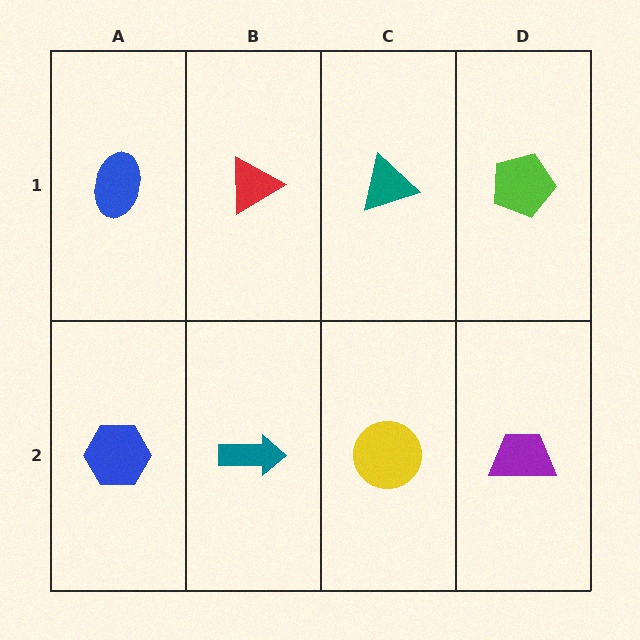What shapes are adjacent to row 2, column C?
A teal triangle (row 1, column C), a teal arrow (row 2, column B), a purple trapezoid (row 2, column D).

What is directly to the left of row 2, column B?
A blue hexagon.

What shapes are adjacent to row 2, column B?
A red triangle (row 1, column B), a blue hexagon (row 2, column A), a yellow circle (row 2, column C).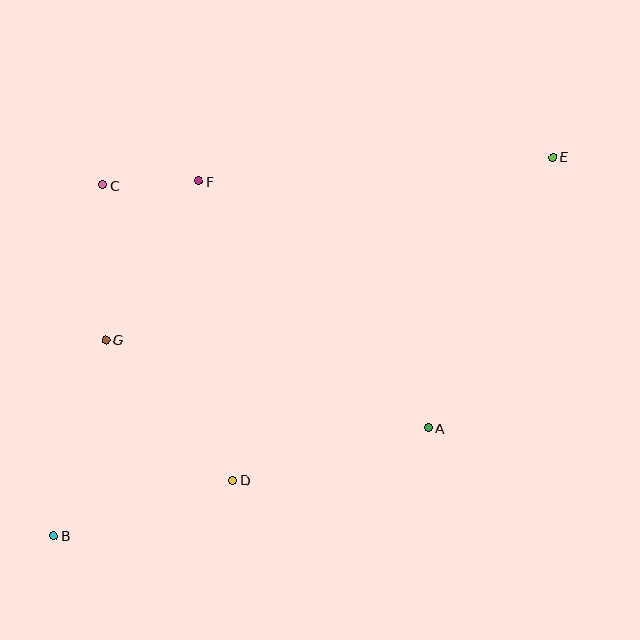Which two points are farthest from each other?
Points B and E are farthest from each other.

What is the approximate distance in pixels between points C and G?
The distance between C and G is approximately 155 pixels.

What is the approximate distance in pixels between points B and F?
The distance between B and F is approximately 383 pixels.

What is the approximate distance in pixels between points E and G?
The distance between E and G is approximately 483 pixels.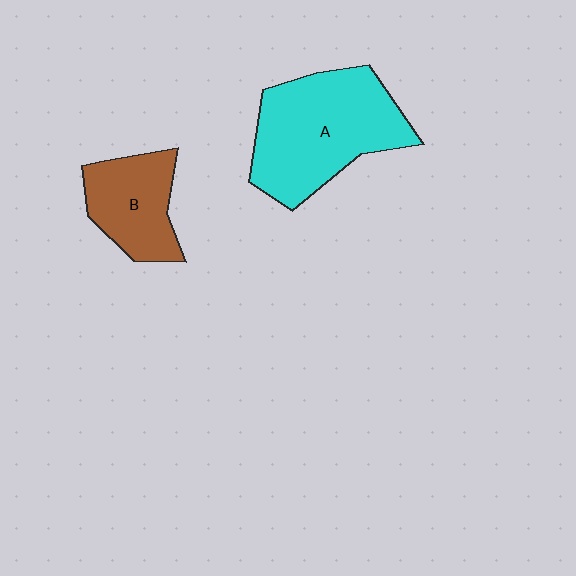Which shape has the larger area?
Shape A (cyan).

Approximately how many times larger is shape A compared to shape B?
Approximately 1.8 times.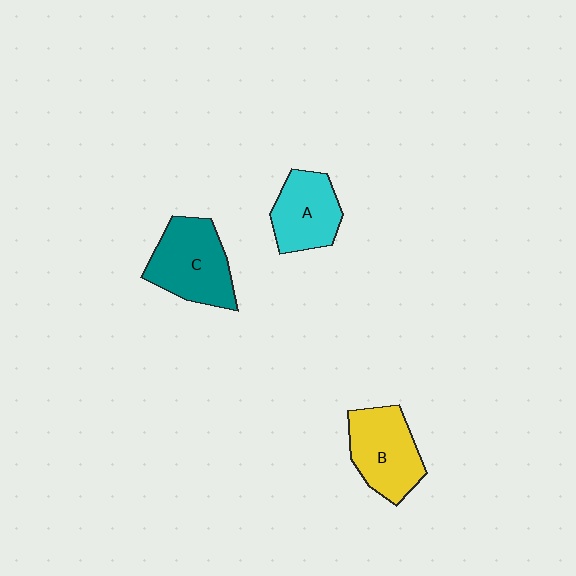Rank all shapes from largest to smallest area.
From largest to smallest: C (teal), B (yellow), A (cyan).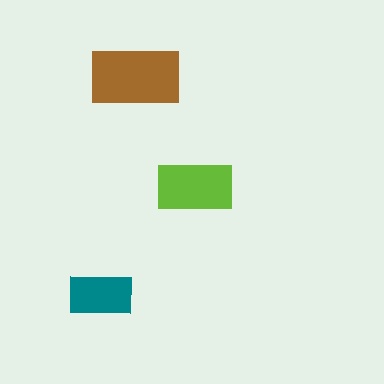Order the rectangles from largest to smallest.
the brown one, the lime one, the teal one.